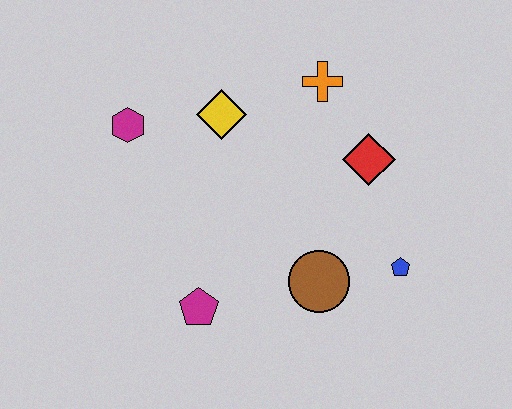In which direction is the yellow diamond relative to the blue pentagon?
The yellow diamond is to the left of the blue pentagon.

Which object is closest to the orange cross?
The red diamond is closest to the orange cross.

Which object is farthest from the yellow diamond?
The blue pentagon is farthest from the yellow diamond.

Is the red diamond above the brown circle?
Yes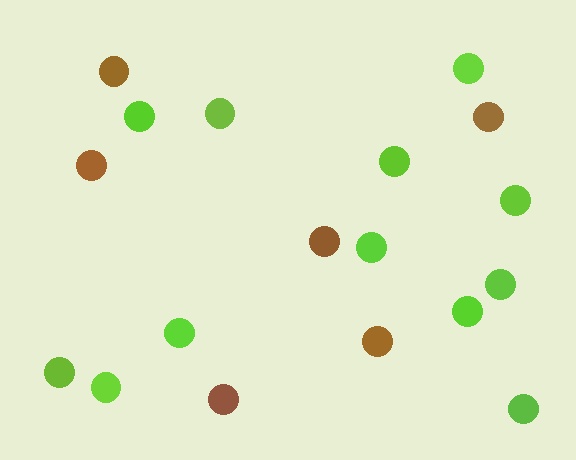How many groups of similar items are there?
There are 2 groups: one group of lime circles (12) and one group of brown circles (6).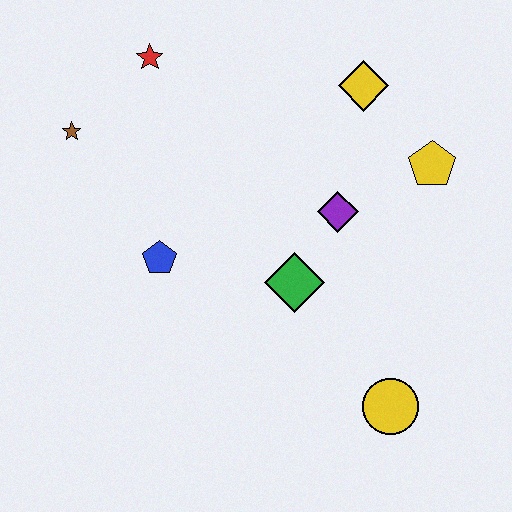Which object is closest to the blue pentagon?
The green diamond is closest to the blue pentagon.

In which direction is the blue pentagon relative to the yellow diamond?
The blue pentagon is to the left of the yellow diamond.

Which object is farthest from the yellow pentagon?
The brown star is farthest from the yellow pentagon.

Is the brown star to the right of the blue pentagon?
No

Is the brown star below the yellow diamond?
Yes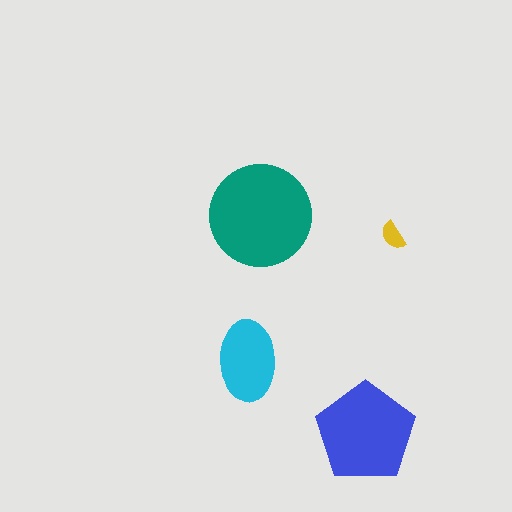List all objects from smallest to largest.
The yellow semicircle, the cyan ellipse, the blue pentagon, the teal circle.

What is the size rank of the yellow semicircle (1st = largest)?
4th.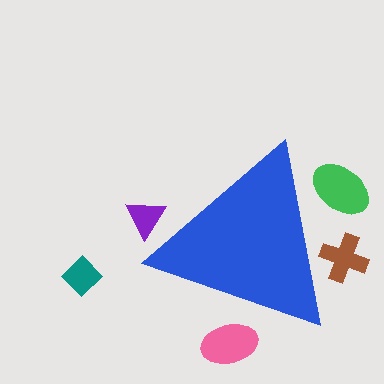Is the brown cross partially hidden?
Yes, the brown cross is partially hidden behind the blue triangle.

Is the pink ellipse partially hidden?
Yes, the pink ellipse is partially hidden behind the blue triangle.